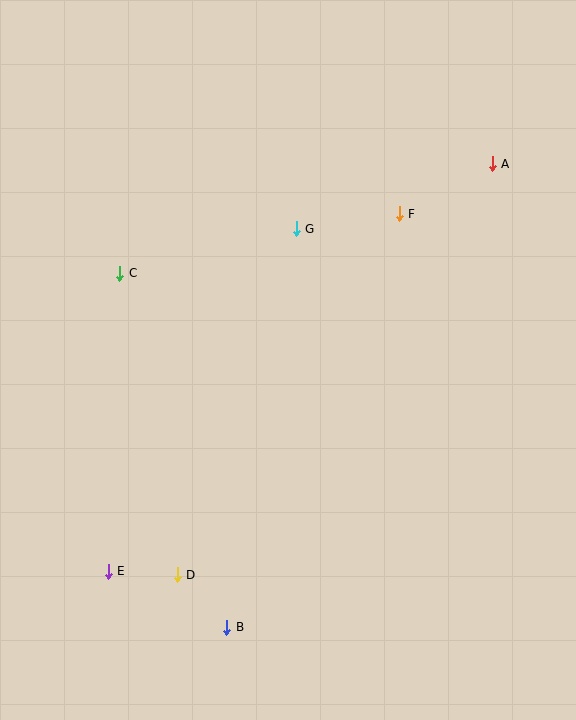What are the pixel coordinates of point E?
Point E is at (108, 571).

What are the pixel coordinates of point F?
Point F is at (399, 214).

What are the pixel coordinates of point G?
Point G is at (296, 229).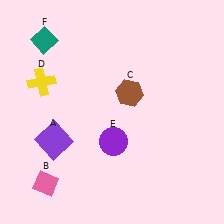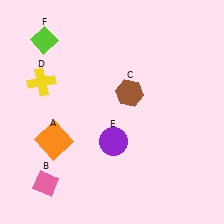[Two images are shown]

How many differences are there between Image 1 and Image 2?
There are 2 differences between the two images.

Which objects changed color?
A changed from purple to orange. F changed from teal to lime.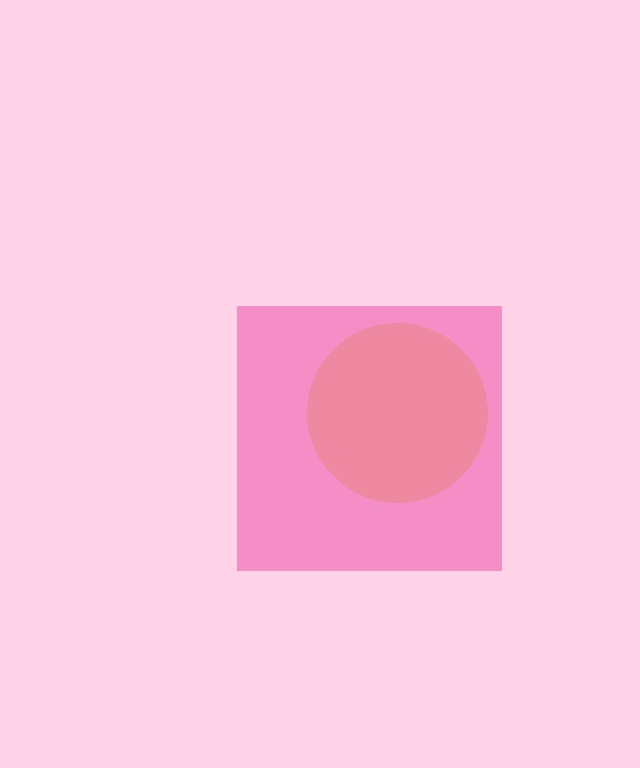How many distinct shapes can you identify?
There are 2 distinct shapes: a yellow circle, a pink square.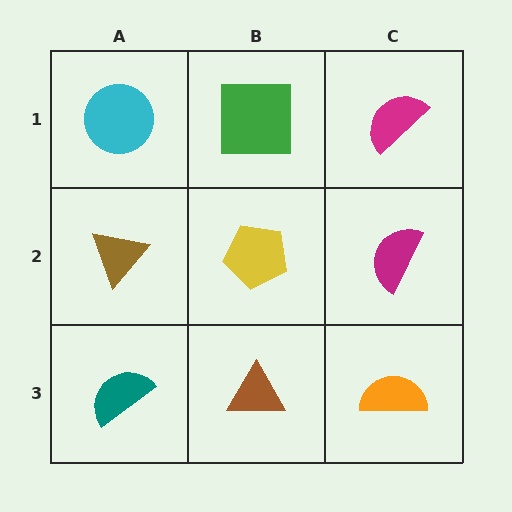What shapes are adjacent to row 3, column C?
A magenta semicircle (row 2, column C), a brown triangle (row 3, column B).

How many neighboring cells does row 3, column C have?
2.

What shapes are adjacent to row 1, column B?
A yellow pentagon (row 2, column B), a cyan circle (row 1, column A), a magenta semicircle (row 1, column C).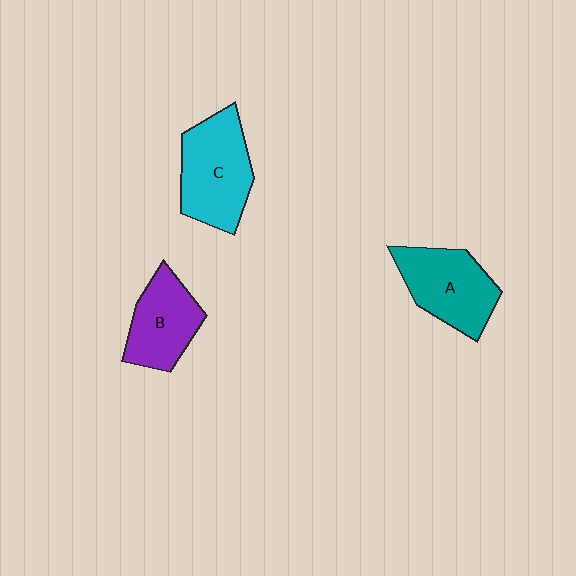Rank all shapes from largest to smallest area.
From largest to smallest: C (cyan), A (teal), B (purple).